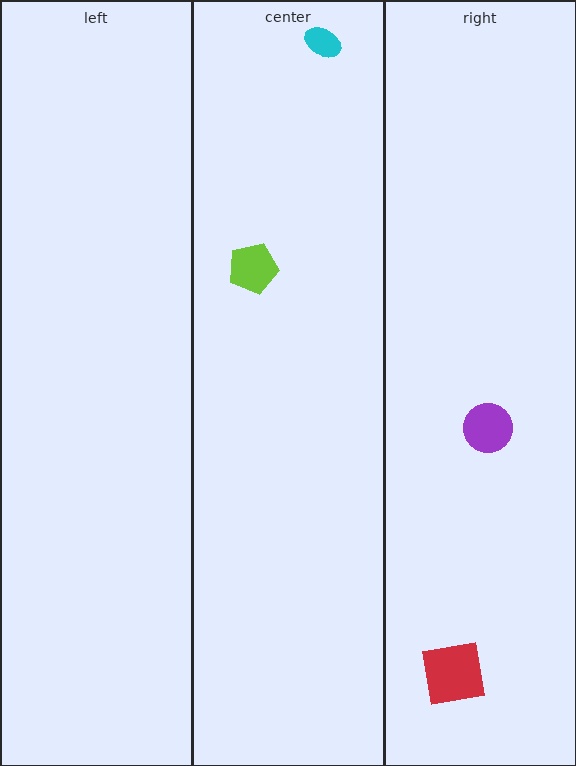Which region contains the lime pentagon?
The center region.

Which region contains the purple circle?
The right region.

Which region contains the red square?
The right region.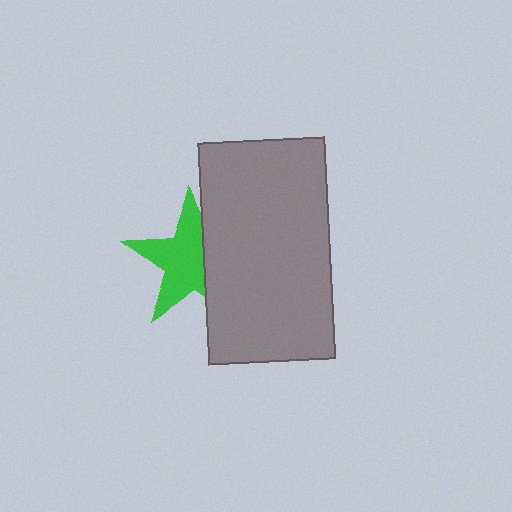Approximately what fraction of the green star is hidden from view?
Roughly 35% of the green star is hidden behind the gray rectangle.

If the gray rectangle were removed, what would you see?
You would see the complete green star.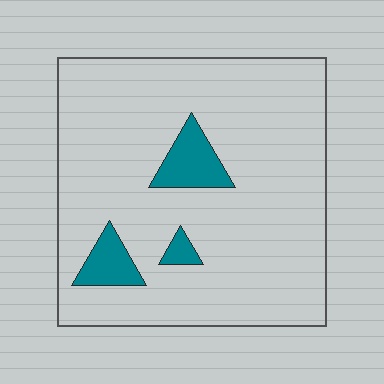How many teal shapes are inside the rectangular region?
3.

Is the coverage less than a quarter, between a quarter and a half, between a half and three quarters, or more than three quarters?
Less than a quarter.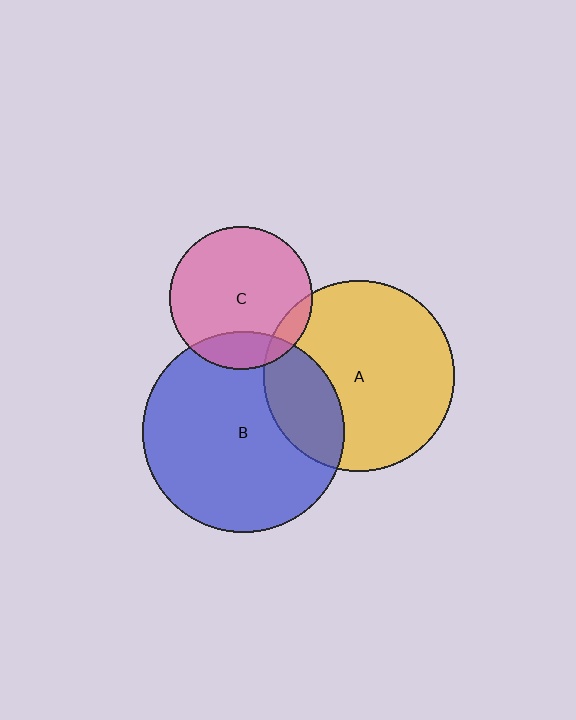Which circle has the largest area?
Circle B (blue).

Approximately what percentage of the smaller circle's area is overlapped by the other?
Approximately 25%.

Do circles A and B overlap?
Yes.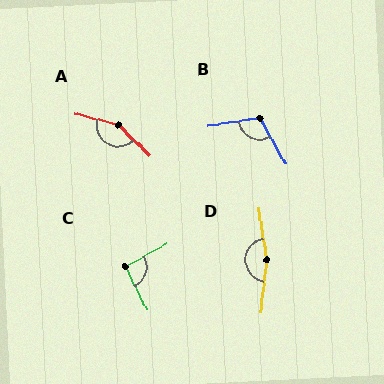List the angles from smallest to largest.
C (93°), B (111°), A (152°), D (164°).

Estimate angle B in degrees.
Approximately 111 degrees.